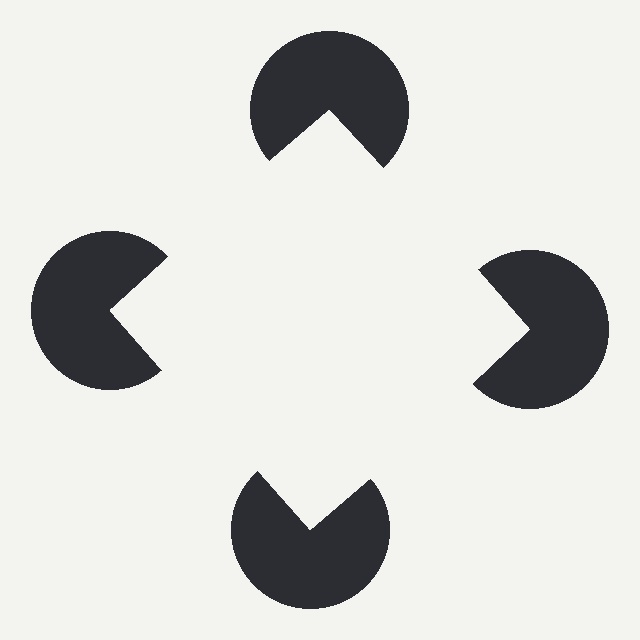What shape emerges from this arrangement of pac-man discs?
An illusory square — its edges are inferred from the aligned wedge cuts in the pac-man discs, not physically drawn.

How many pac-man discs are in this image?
There are 4 — one at each vertex of the illusory square.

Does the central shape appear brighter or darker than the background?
It typically appears slightly brighter than the background, even though no actual brightness change is drawn.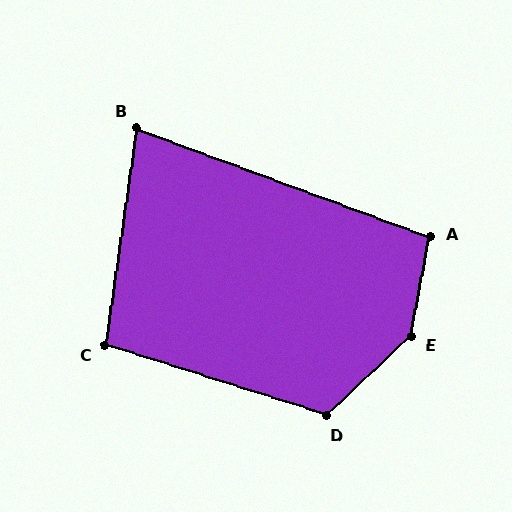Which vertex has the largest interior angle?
E, at approximately 144 degrees.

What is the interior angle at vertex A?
Approximately 100 degrees (obtuse).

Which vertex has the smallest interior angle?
B, at approximately 78 degrees.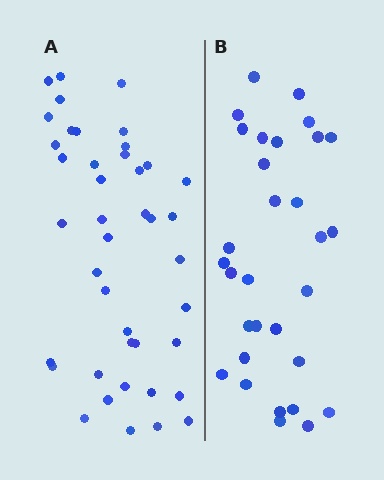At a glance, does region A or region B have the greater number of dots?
Region A (the left region) has more dots.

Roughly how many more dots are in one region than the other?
Region A has roughly 12 or so more dots than region B.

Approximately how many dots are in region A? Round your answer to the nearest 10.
About 40 dots. (The exact count is 42, which rounds to 40.)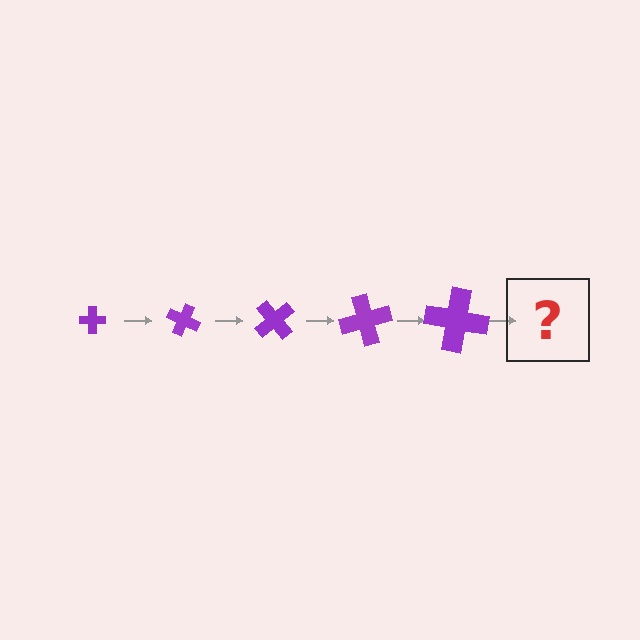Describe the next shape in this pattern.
It should be a cross, larger than the previous one and rotated 125 degrees from the start.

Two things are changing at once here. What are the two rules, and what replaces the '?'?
The two rules are that the cross grows larger each step and it rotates 25 degrees each step. The '?' should be a cross, larger than the previous one and rotated 125 degrees from the start.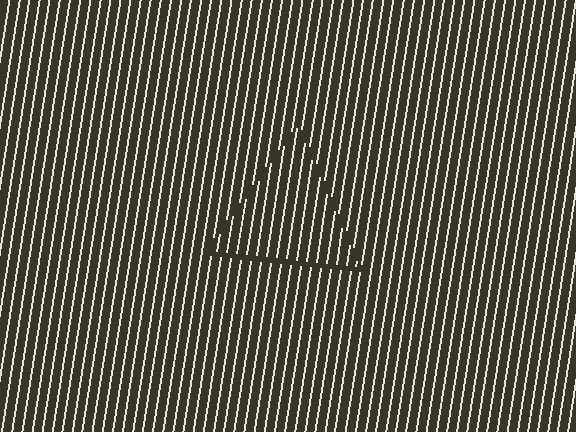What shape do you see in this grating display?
An illusory triangle. The interior of the shape contains the same grating, shifted by half a period — the contour is defined by the phase discontinuity where line-ends from the inner and outer gratings abut.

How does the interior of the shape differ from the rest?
The interior of the shape contains the same grating, shifted by half a period — the contour is defined by the phase discontinuity where line-ends from the inner and outer gratings abut.